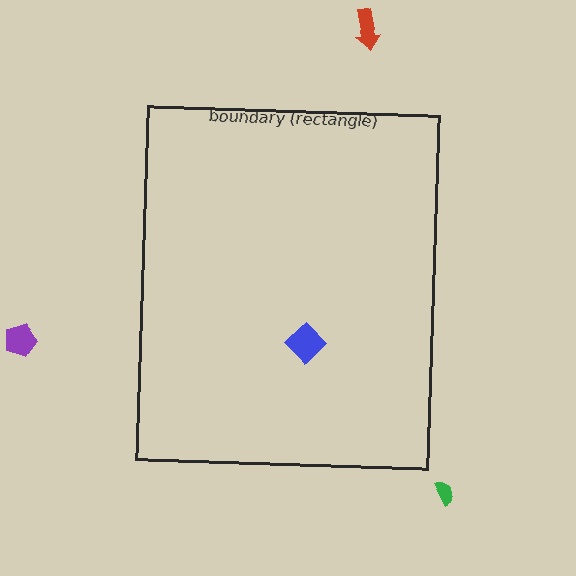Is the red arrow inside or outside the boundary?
Outside.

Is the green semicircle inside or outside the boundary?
Outside.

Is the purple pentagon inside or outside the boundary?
Outside.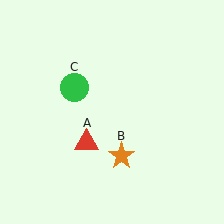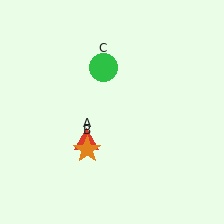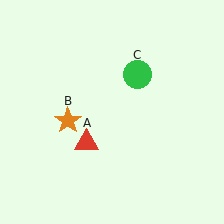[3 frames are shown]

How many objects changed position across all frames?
2 objects changed position: orange star (object B), green circle (object C).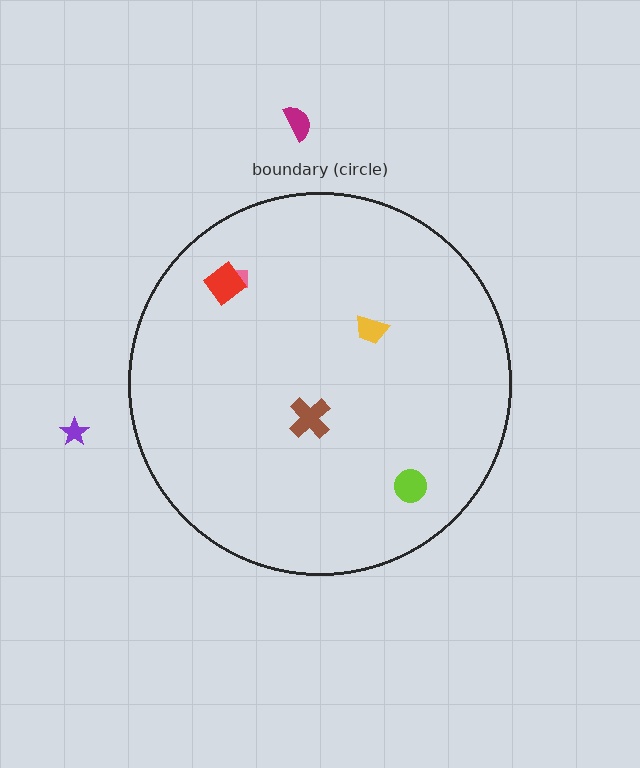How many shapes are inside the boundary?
5 inside, 2 outside.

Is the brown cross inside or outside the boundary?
Inside.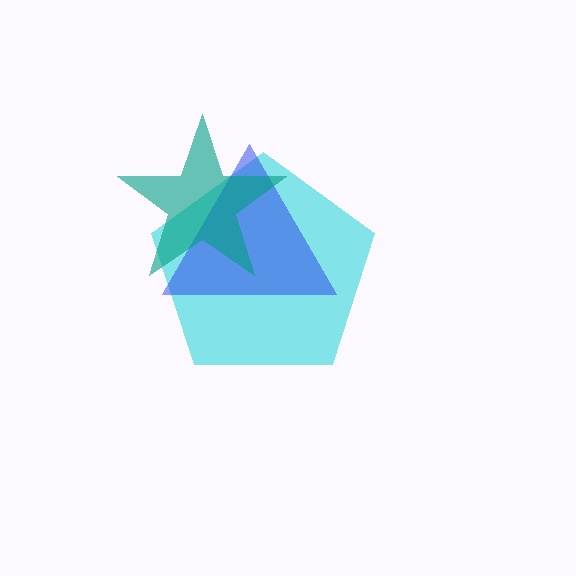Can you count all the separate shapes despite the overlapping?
Yes, there are 3 separate shapes.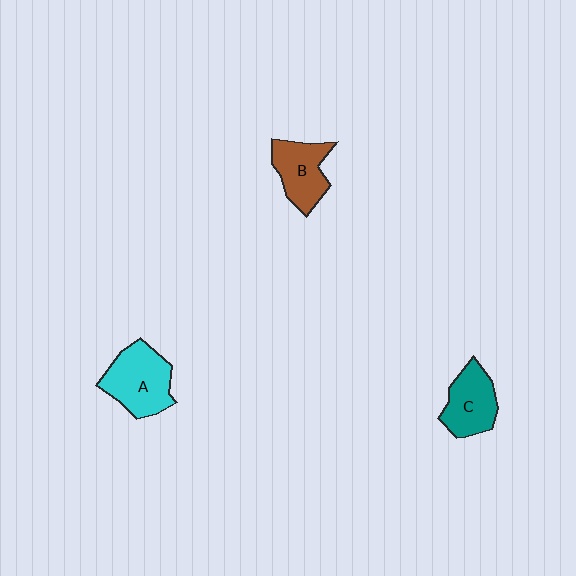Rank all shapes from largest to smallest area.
From largest to smallest: A (cyan), B (brown), C (teal).